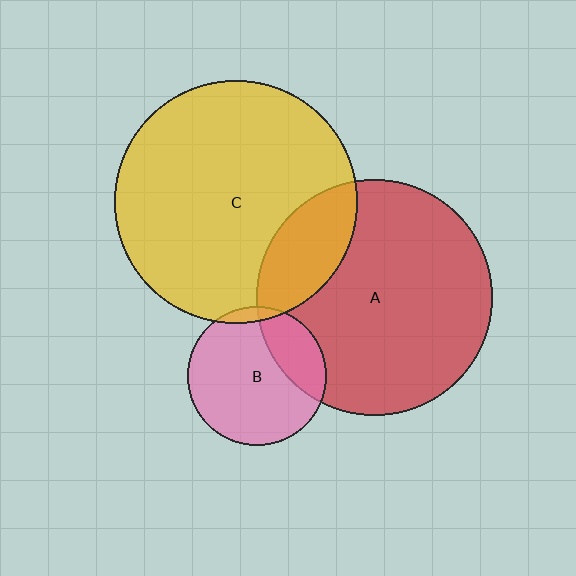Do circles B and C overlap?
Yes.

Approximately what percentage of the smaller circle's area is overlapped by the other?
Approximately 5%.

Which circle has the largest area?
Circle C (yellow).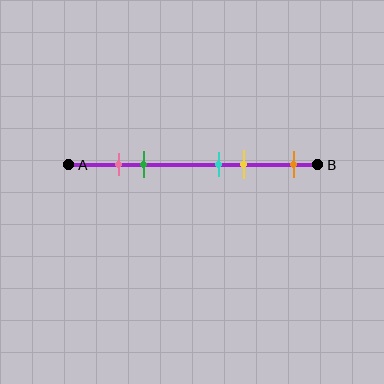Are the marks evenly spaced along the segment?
No, the marks are not evenly spaced.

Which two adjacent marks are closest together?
The pink and green marks are the closest adjacent pair.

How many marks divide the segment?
There are 5 marks dividing the segment.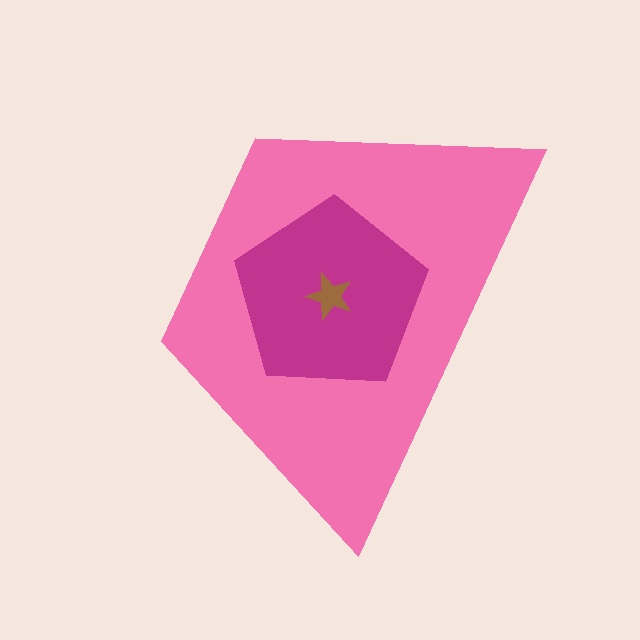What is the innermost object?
The brown star.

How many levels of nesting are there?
3.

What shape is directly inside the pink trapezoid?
The magenta pentagon.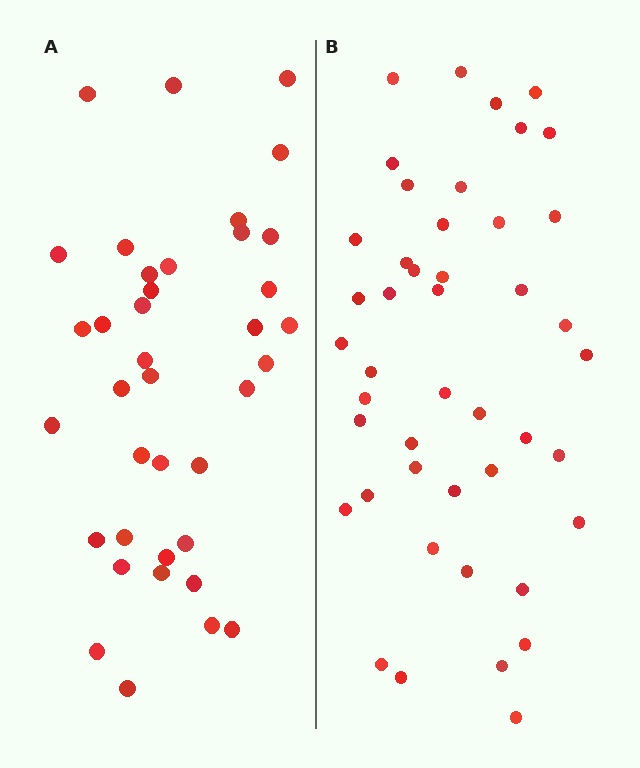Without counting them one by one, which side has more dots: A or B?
Region B (the right region) has more dots.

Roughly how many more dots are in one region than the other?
Region B has roughly 8 or so more dots than region A.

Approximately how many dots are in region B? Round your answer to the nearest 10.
About 40 dots. (The exact count is 45, which rounds to 40.)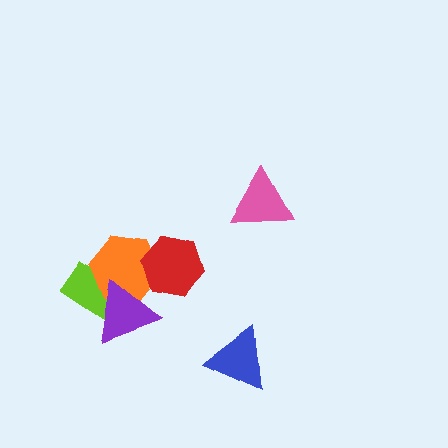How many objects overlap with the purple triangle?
2 objects overlap with the purple triangle.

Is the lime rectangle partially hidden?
Yes, it is partially covered by another shape.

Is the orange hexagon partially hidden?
Yes, it is partially covered by another shape.